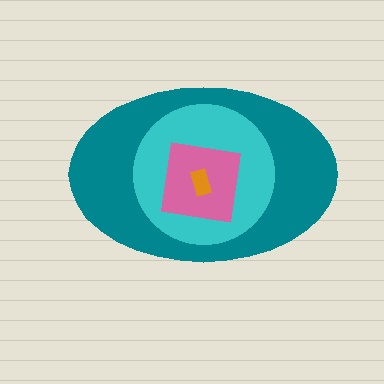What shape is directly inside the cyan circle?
The pink square.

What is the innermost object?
The orange rectangle.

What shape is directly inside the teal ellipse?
The cyan circle.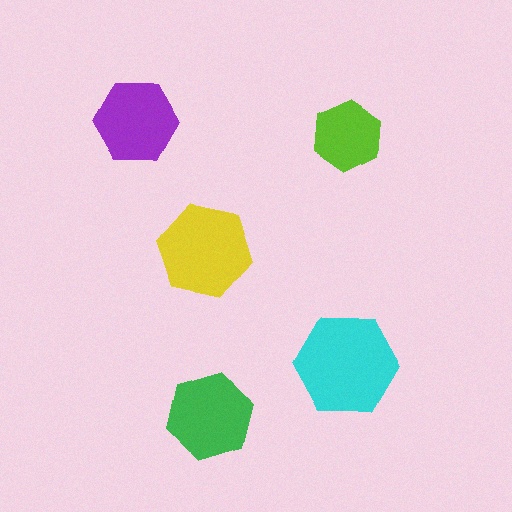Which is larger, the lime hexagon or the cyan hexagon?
The cyan one.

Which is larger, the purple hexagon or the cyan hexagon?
The cyan one.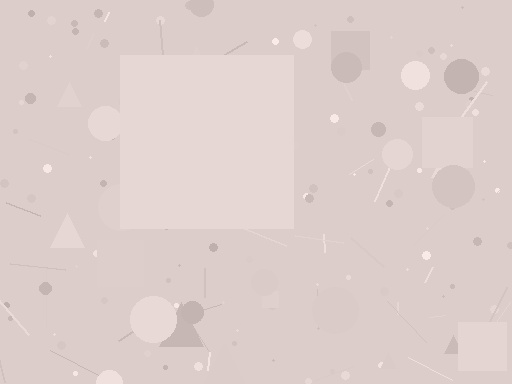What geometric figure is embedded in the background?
A square is embedded in the background.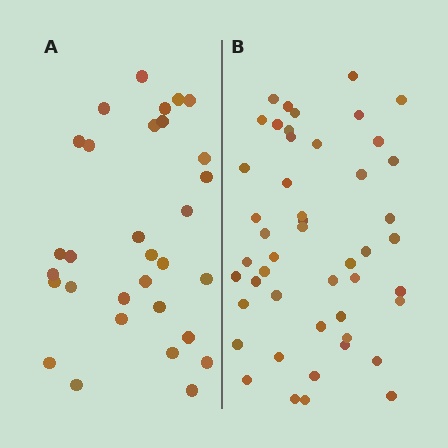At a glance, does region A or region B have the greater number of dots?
Region B (the right region) has more dots.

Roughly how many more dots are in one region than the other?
Region B has approximately 15 more dots than region A.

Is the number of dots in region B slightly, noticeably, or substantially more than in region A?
Region B has substantially more. The ratio is roughly 1.5 to 1.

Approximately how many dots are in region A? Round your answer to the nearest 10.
About 30 dots. (The exact count is 31, which rounds to 30.)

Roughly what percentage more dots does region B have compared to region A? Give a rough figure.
About 55% more.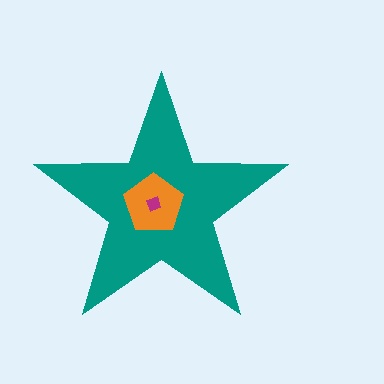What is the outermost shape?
The teal star.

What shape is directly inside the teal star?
The orange pentagon.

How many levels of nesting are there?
3.